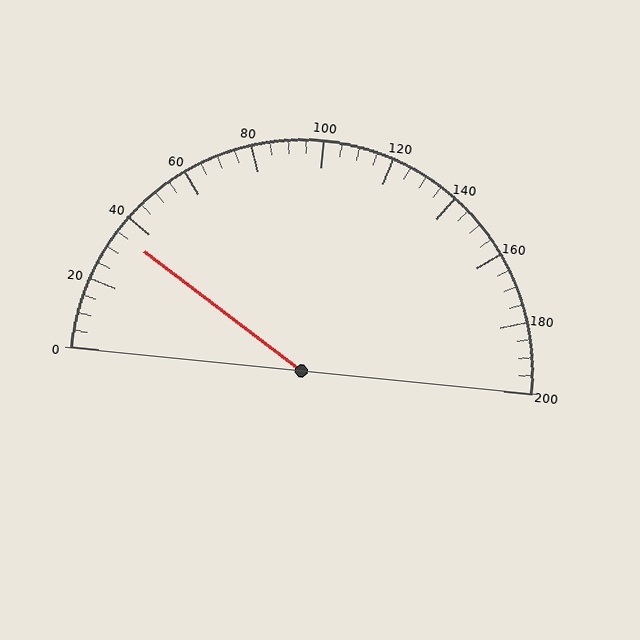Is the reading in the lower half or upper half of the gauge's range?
The reading is in the lower half of the range (0 to 200).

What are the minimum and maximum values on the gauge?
The gauge ranges from 0 to 200.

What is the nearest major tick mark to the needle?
The nearest major tick mark is 40.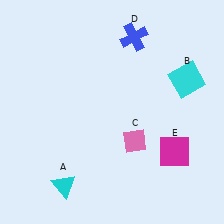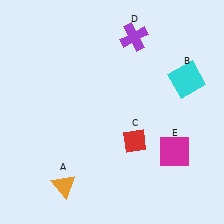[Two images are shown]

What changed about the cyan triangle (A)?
In Image 1, A is cyan. In Image 2, it changed to orange.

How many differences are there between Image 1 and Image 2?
There are 3 differences between the two images.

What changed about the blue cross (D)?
In Image 1, D is blue. In Image 2, it changed to purple.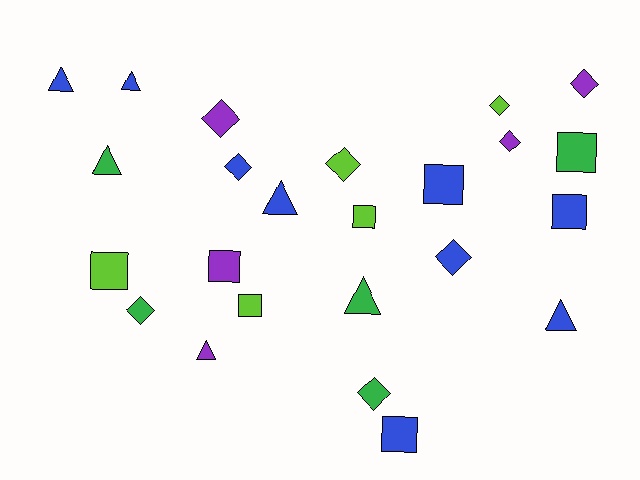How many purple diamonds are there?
There are 3 purple diamonds.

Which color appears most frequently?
Blue, with 9 objects.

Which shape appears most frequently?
Diamond, with 9 objects.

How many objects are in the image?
There are 24 objects.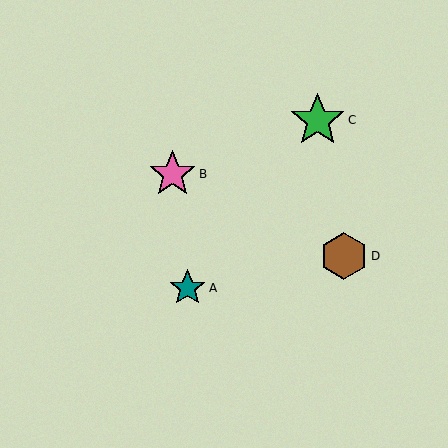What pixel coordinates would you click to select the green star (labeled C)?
Click at (318, 120) to select the green star C.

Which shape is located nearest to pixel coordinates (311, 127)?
The green star (labeled C) at (318, 120) is nearest to that location.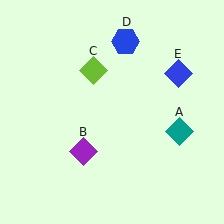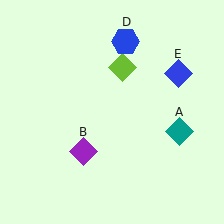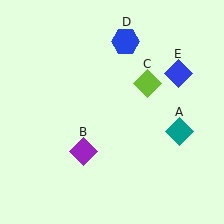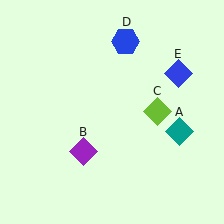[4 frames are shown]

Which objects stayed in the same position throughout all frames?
Teal diamond (object A) and purple diamond (object B) and blue hexagon (object D) and blue diamond (object E) remained stationary.